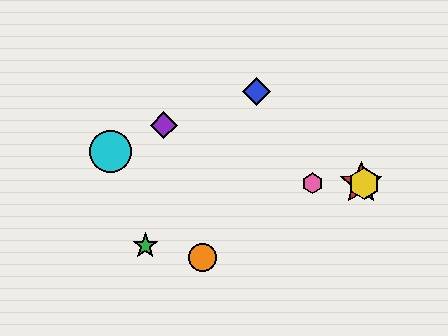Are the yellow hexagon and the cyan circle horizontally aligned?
No, the yellow hexagon is at y≈183 and the cyan circle is at y≈151.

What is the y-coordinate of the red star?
The red star is at y≈183.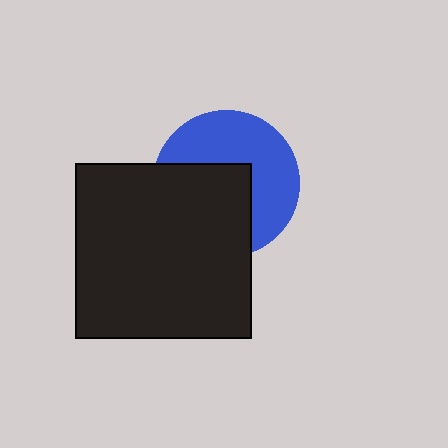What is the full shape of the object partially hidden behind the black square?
The partially hidden object is a blue circle.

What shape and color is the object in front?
The object in front is a black square.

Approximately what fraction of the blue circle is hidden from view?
Roughly 47% of the blue circle is hidden behind the black square.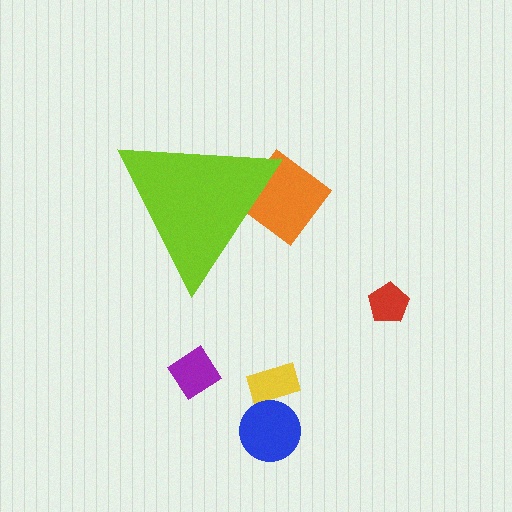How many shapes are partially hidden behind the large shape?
1 shape is partially hidden.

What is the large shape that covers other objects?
A lime triangle.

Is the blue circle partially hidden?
No, the blue circle is fully visible.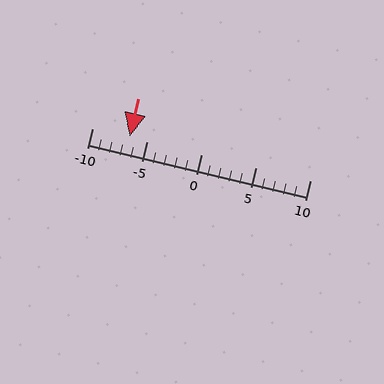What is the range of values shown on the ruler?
The ruler shows values from -10 to 10.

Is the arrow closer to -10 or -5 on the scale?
The arrow is closer to -5.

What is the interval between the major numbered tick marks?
The major tick marks are spaced 5 units apart.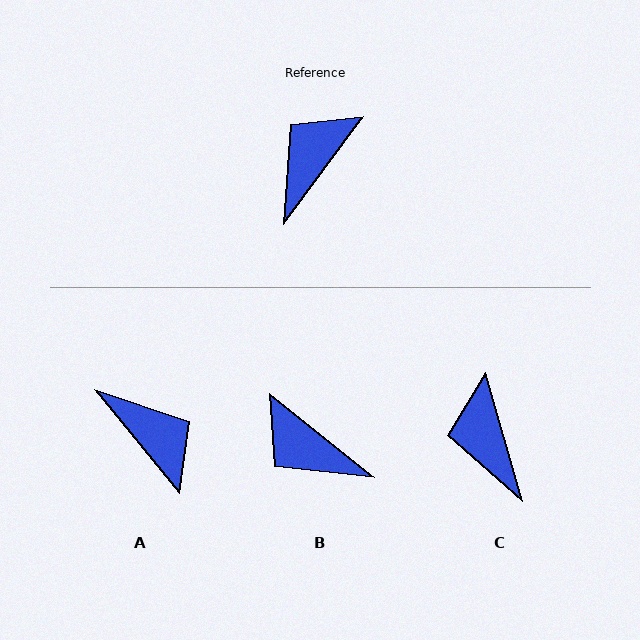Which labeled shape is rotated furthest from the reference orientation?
A, about 105 degrees away.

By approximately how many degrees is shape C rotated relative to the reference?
Approximately 52 degrees counter-clockwise.